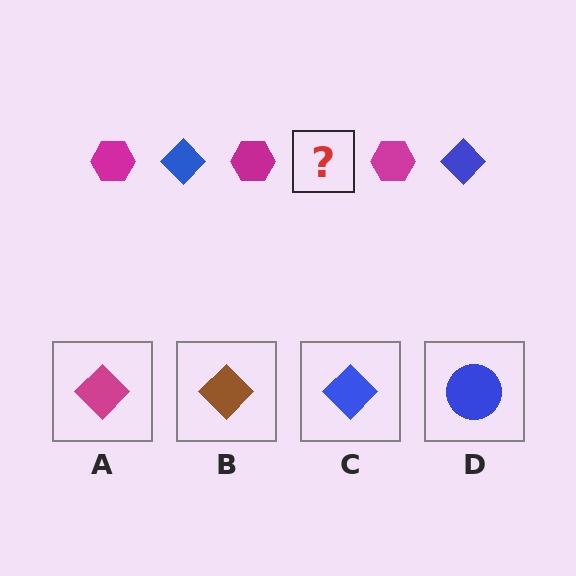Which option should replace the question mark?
Option C.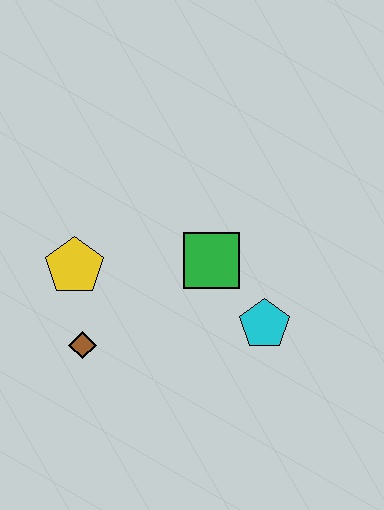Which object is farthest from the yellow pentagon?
The cyan pentagon is farthest from the yellow pentagon.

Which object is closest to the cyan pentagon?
The green square is closest to the cyan pentagon.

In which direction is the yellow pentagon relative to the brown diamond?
The yellow pentagon is above the brown diamond.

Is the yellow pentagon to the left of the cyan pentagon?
Yes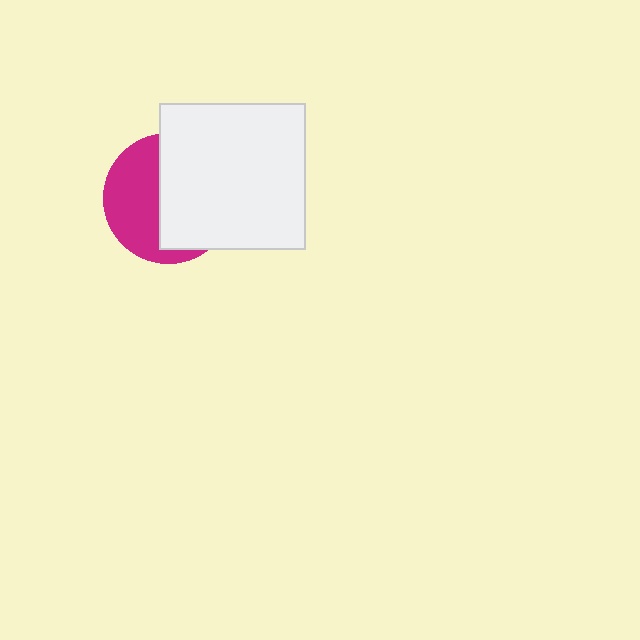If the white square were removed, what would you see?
You would see the complete magenta circle.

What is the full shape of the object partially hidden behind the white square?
The partially hidden object is a magenta circle.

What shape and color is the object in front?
The object in front is a white square.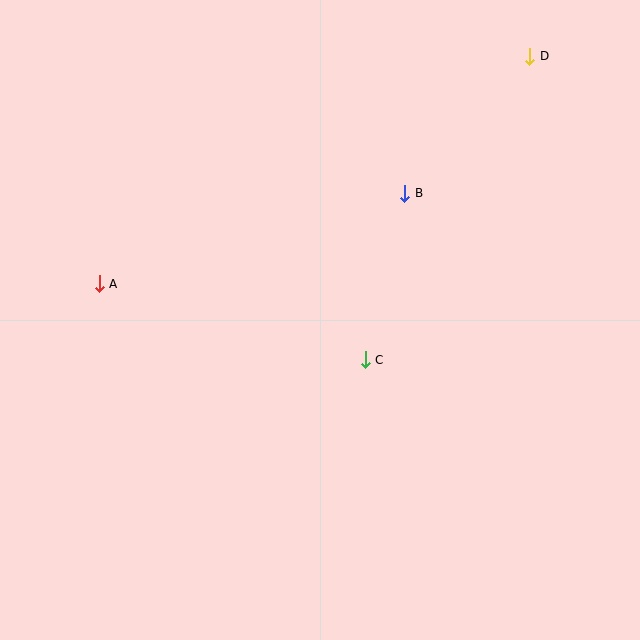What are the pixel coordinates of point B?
Point B is at (405, 193).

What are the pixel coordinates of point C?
Point C is at (365, 360).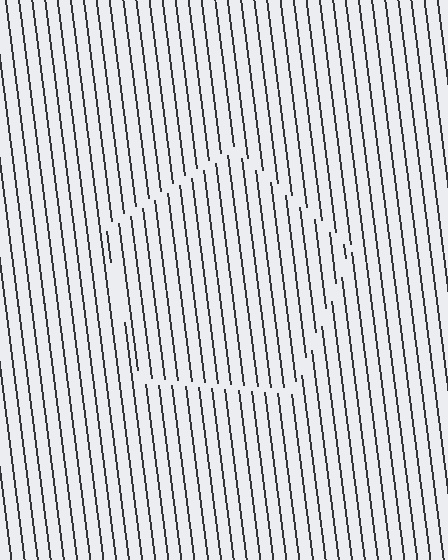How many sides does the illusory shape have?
5 sides — the line-ends trace a pentagon.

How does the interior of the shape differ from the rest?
The interior of the shape contains the same grating, shifted by half a period — the contour is defined by the phase discontinuity where line-ends from the inner and outer gratings abut.